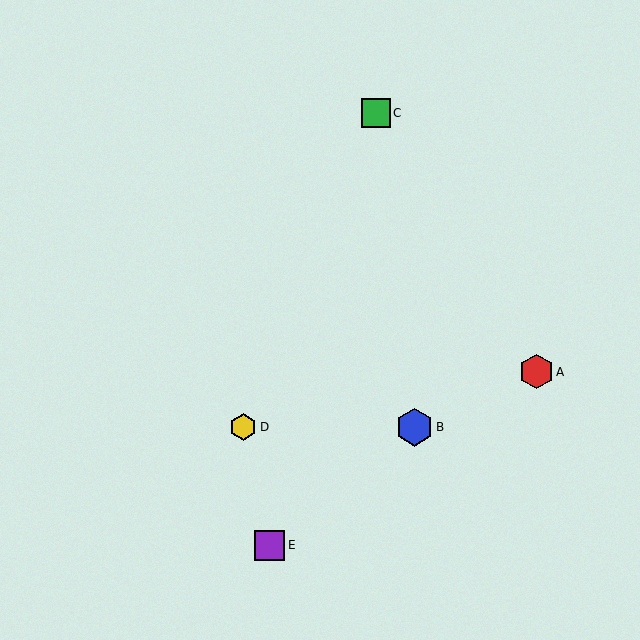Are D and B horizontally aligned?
Yes, both are at y≈427.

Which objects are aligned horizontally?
Objects B, D are aligned horizontally.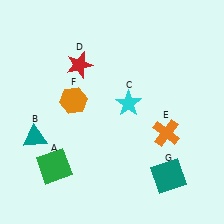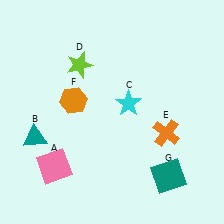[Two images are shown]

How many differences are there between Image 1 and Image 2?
There are 2 differences between the two images.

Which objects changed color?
A changed from green to pink. D changed from red to lime.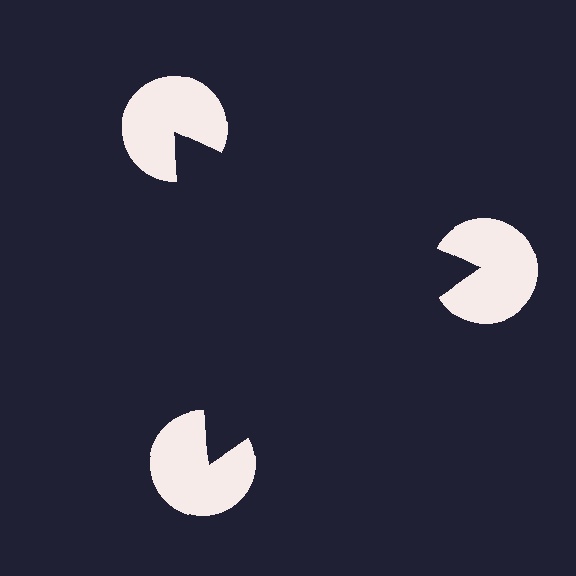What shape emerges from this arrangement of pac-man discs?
An illusory triangle — its edges are inferred from the aligned wedge cuts in the pac-man discs, not physically drawn.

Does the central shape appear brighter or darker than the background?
It typically appears slightly darker than the background, even though no actual brightness change is drawn.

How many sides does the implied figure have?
3 sides.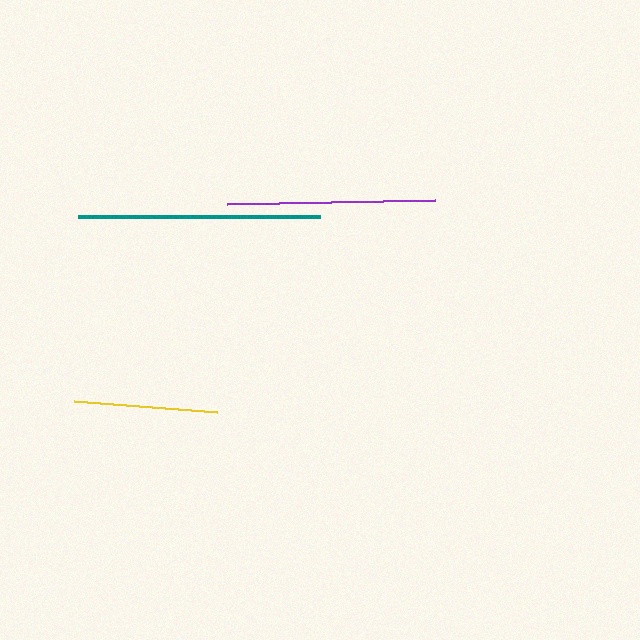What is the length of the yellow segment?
The yellow segment is approximately 144 pixels long.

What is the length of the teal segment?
The teal segment is approximately 242 pixels long.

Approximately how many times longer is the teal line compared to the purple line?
The teal line is approximately 1.2 times the length of the purple line.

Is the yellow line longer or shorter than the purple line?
The purple line is longer than the yellow line.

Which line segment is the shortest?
The yellow line is the shortest at approximately 144 pixels.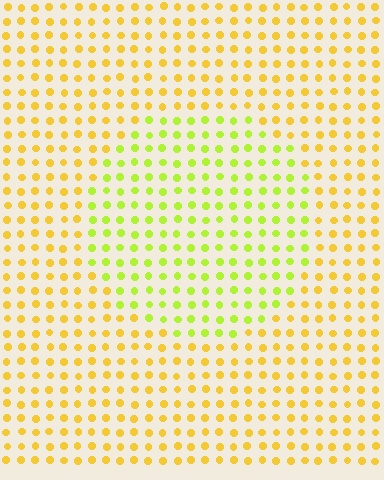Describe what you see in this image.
The image is filled with small yellow elements in a uniform arrangement. A circle-shaped region is visible where the elements are tinted to a slightly different hue, forming a subtle color boundary.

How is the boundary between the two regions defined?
The boundary is defined purely by a slight shift in hue (about 35 degrees). Spacing, size, and orientation are identical on both sides.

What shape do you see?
I see a circle.